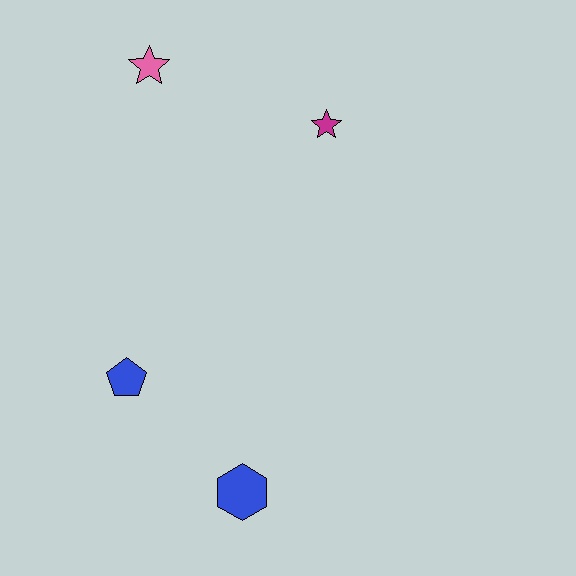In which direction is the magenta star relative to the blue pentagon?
The magenta star is above the blue pentagon.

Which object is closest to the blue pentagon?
The blue hexagon is closest to the blue pentagon.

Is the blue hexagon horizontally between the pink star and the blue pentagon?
No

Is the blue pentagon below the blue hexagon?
No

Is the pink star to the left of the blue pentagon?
No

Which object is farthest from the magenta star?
The blue hexagon is farthest from the magenta star.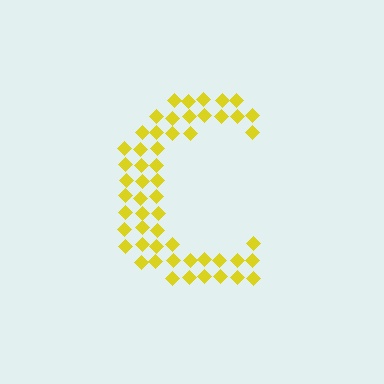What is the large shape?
The large shape is the letter C.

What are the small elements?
The small elements are diamonds.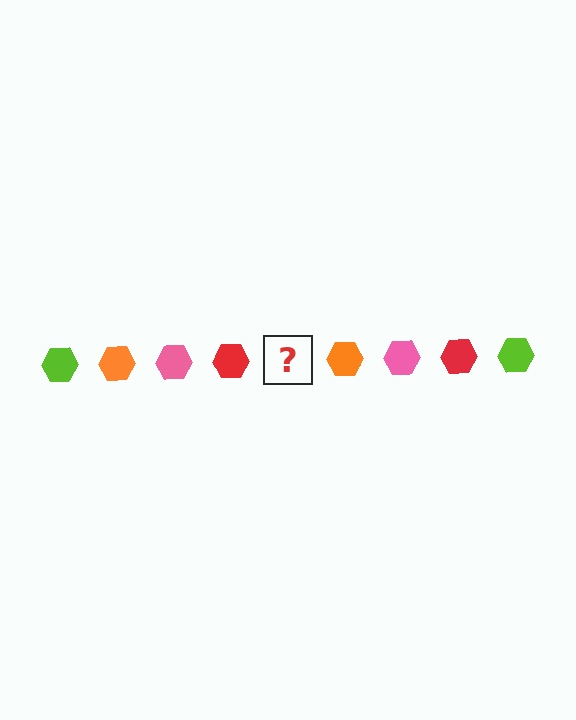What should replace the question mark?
The question mark should be replaced with a lime hexagon.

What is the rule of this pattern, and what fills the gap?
The rule is that the pattern cycles through lime, orange, pink, red hexagons. The gap should be filled with a lime hexagon.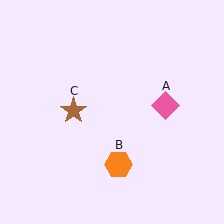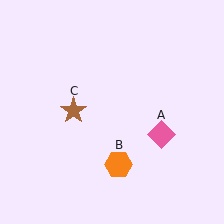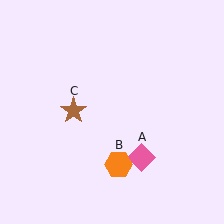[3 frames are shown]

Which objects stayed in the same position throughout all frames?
Orange hexagon (object B) and brown star (object C) remained stationary.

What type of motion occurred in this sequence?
The pink diamond (object A) rotated clockwise around the center of the scene.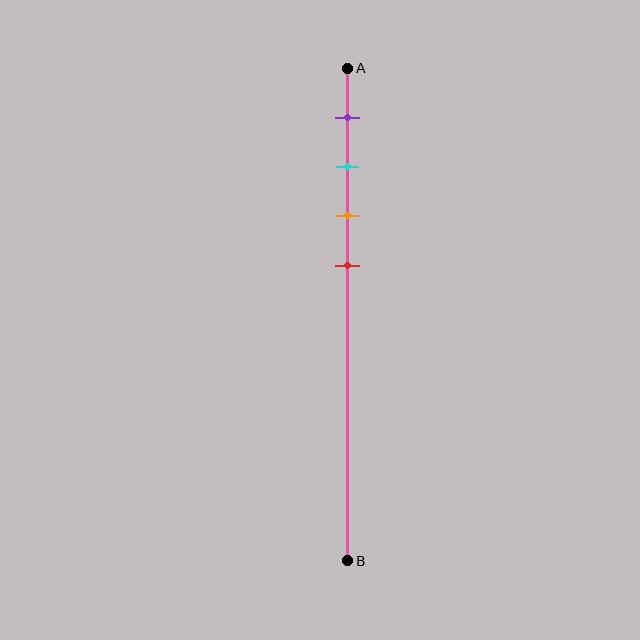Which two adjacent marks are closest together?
The cyan and orange marks are the closest adjacent pair.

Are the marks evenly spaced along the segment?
Yes, the marks are approximately evenly spaced.